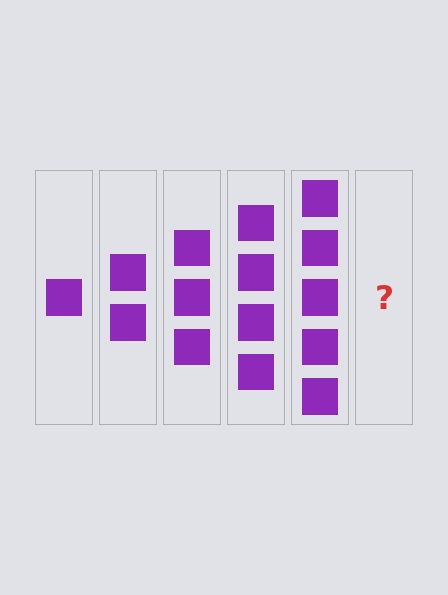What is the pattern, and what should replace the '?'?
The pattern is that each step adds one more square. The '?' should be 6 squares.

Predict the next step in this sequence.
The next step is 6 squares.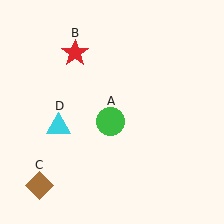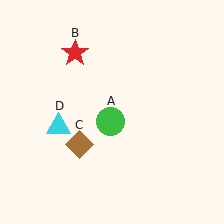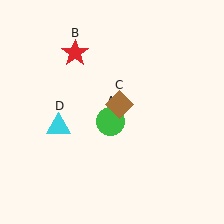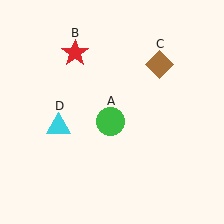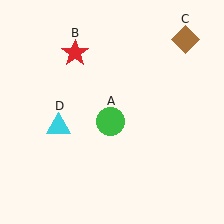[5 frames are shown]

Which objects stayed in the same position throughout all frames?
Green circle (object A) and red star (object B) and cyan triangle (object D) remained stationary.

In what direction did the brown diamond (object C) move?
The brown diamond (object C) moved up and to the right.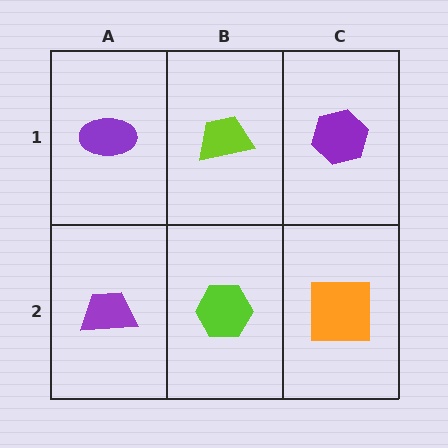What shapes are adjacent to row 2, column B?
A lime trapezoid (row 1, column B), a purple trapezoid (row 2, column A), an orange square (row 2, column C).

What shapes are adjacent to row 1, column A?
A purple trapezoid (row 2, column A), a lime trapezoid (row 1, column B).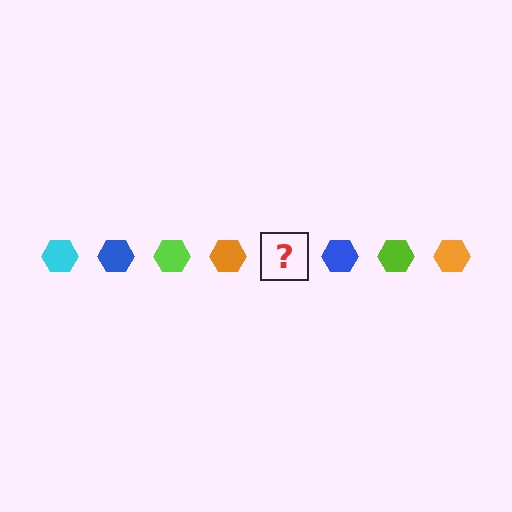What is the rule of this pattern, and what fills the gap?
The rule is that the pattern cycles through cyan, blue, lime, orange hexagons. The gap should be filled with a cyan hexagon.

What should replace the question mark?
The question mark should be replaced with a cyan hexagon.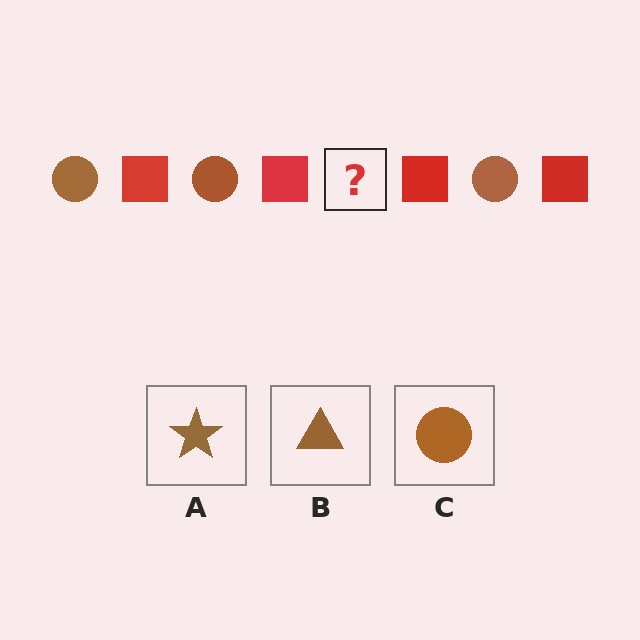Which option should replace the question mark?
Option C.